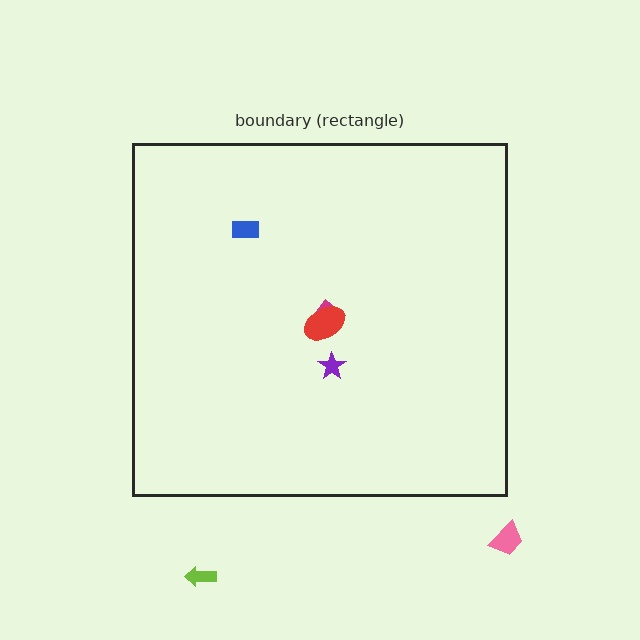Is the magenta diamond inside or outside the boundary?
Inside.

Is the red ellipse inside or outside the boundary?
Inside.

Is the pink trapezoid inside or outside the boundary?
Outside.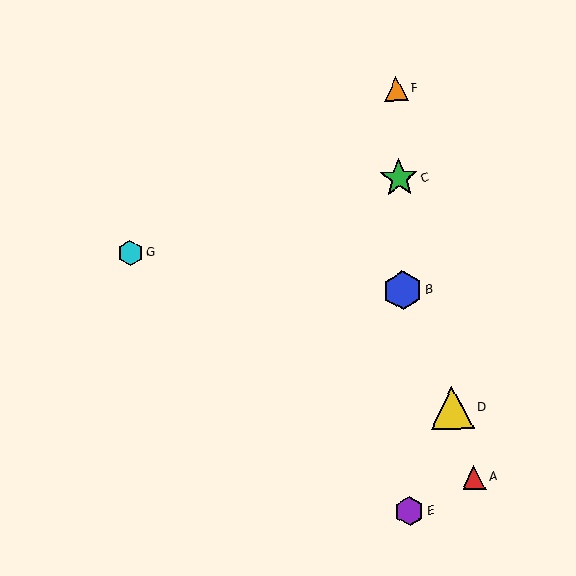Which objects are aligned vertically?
Objects B, C, E, F are aligned vertically.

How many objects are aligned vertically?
4 objects (B, C, E, F) are aligned vertically.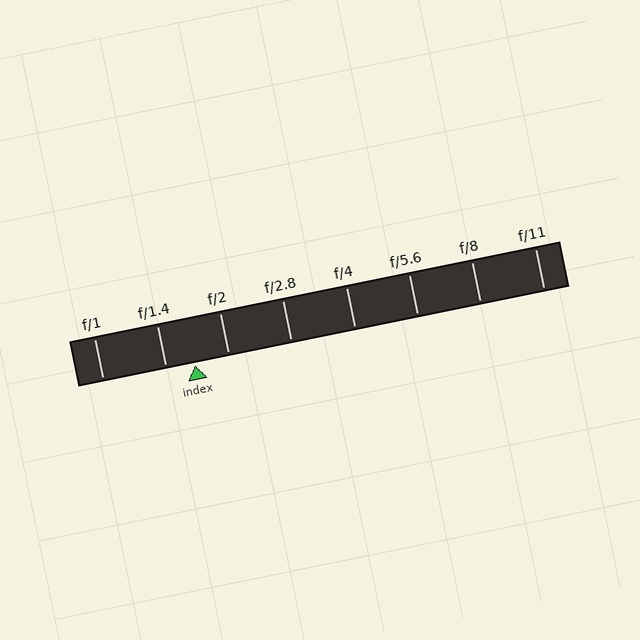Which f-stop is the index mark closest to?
The index mark is closest to f/1.4.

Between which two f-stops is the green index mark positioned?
The index mark is between f/1.4 and f/2.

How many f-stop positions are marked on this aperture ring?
There are 8 f-stop positions marked.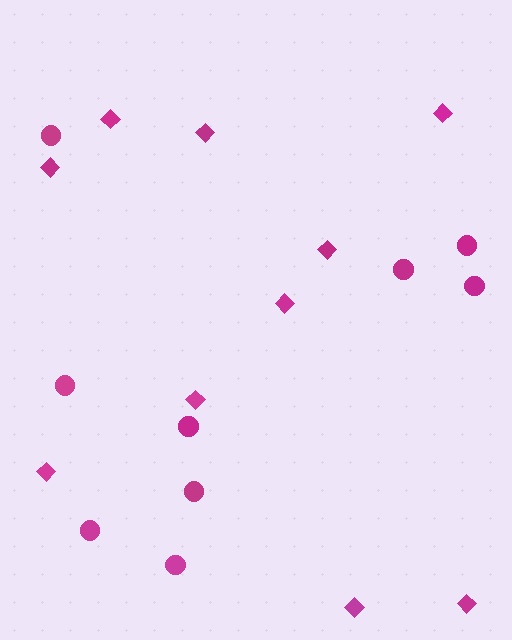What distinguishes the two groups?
There are 2 groups: one group of diamonds (10) and one group of circles (9).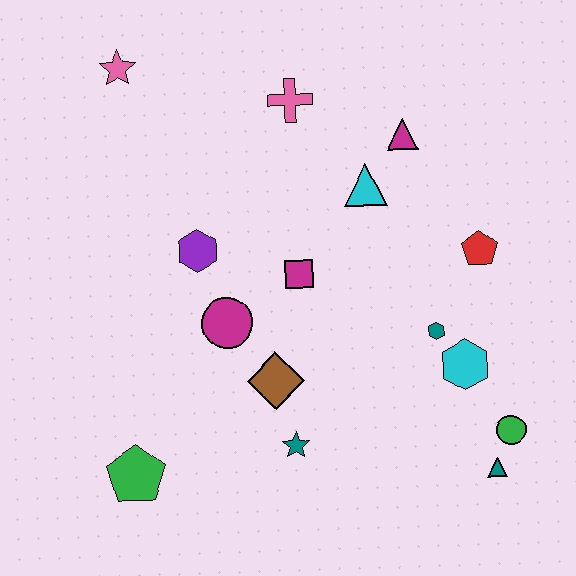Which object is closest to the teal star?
The brown diamond is closest to the teal star.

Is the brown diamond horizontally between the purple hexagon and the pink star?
No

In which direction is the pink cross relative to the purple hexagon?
The pink cross is above the purple hexagon.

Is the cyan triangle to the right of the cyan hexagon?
No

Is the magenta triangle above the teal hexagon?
Yes